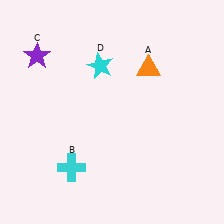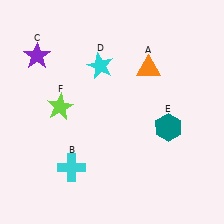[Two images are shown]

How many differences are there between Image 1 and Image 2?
There are 2 differences between the two images.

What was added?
A teal hexagon (E), a lime star (F) were added in Image 2.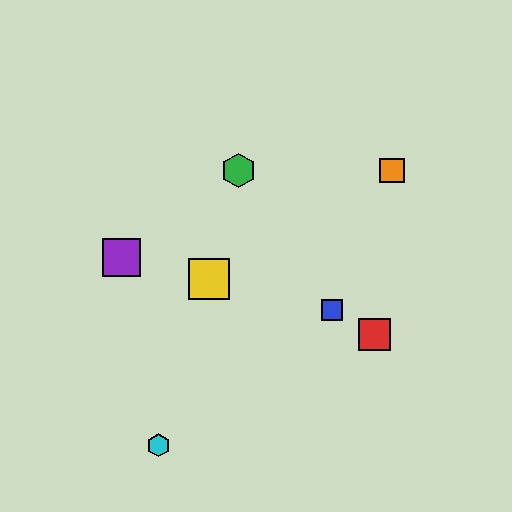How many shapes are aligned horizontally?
2 shapes (the green hexagon, the orange square) are aligned horizontally.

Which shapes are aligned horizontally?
The green hexagon, the orange square are aligned horizontally.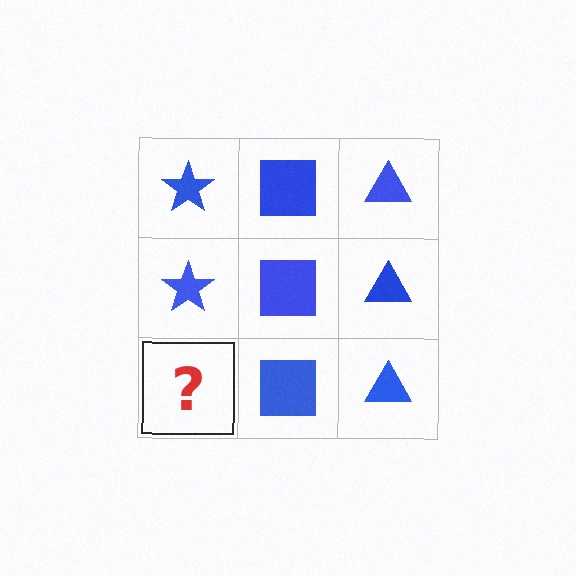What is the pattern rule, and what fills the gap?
The rule is that each column has a consistent shape. The gap should be filled with a blue star.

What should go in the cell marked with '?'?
The missing cell should contain a blue star.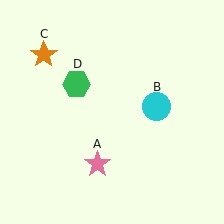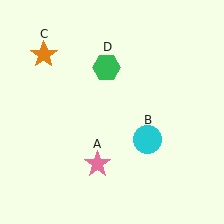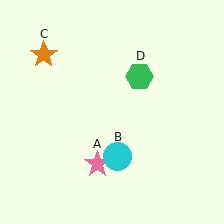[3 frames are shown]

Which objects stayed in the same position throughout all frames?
Pink star (object A) and orange star (object C) remained stationary.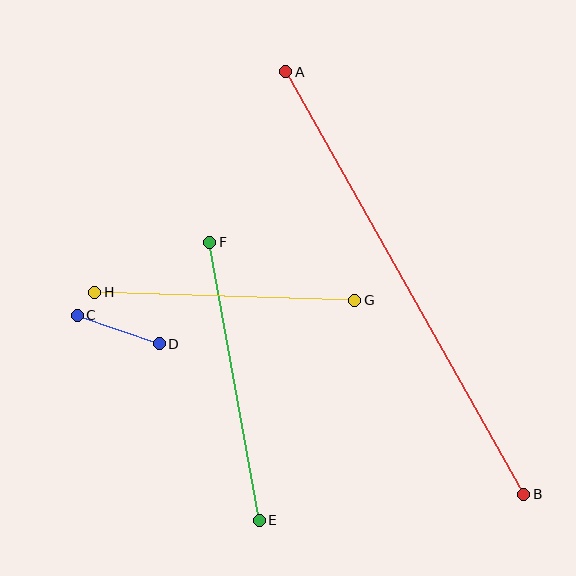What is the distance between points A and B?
The distance is approximately 485 pixels.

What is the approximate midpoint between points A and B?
The midpoint is at approximately (405, 283) pixels.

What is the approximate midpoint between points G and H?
The midpoint is at approximately (225, 296) pixels.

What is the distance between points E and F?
The distance is approximately 282 pixels.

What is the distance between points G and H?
The distance is approximately 260 pixels.